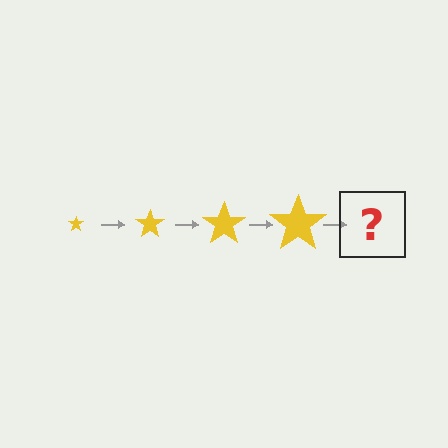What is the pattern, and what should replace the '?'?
The pattern is that the star gets progressively larger each step. The '?' should be a yellow star, larger than the previous one.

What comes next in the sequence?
The next element should be a yellow star, larger than the previous one.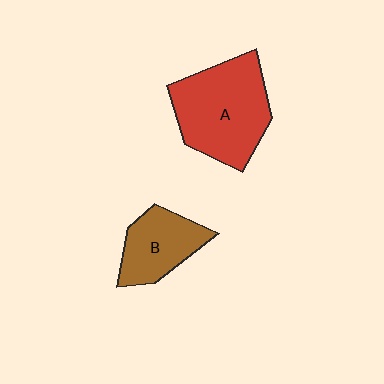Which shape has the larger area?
Shape A (red).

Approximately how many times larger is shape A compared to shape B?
Approximately 1.7 times.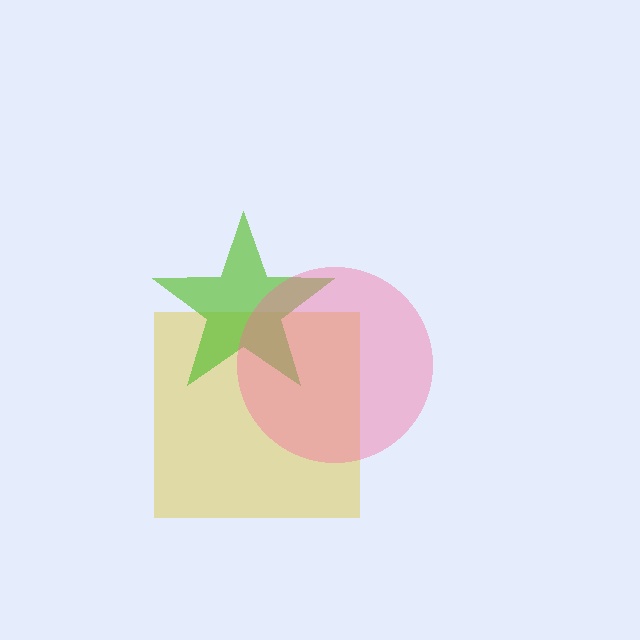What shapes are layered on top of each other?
The layered shapes are: a yellow square, a lime star, a pink circle.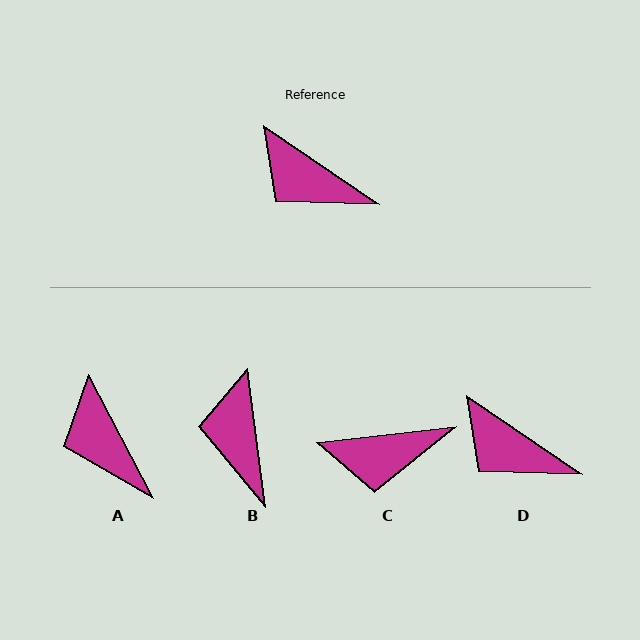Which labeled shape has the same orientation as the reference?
D.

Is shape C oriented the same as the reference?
No, it is off by about 41 degrees.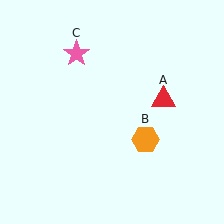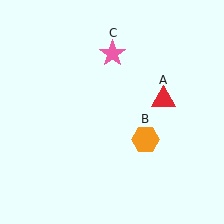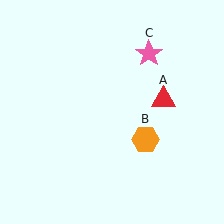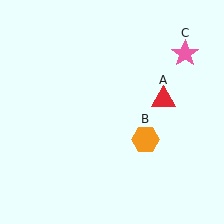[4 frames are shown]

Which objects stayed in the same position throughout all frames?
Red triangle (object A) and orange hexagon (object B) remained stationary.